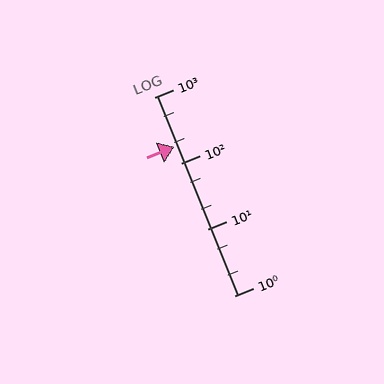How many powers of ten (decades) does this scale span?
The scale spans 3 decades, from 1 to 1000.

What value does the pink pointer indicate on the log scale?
The pointer indicates approximately 180.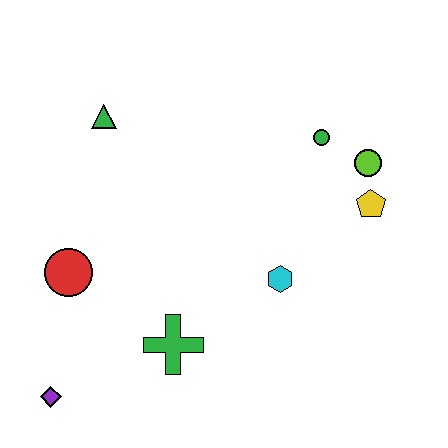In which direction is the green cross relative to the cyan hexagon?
The green cross is to the left of the cyan hexagon.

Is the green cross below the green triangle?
Yes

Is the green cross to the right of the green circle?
No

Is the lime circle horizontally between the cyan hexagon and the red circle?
No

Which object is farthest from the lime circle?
The purple diamond is farthest from the lime circle.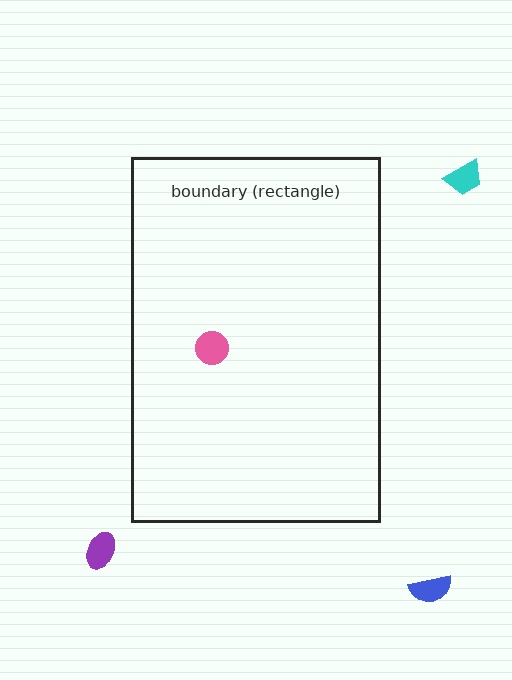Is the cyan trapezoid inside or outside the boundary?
Outside.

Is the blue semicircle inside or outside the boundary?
Outside.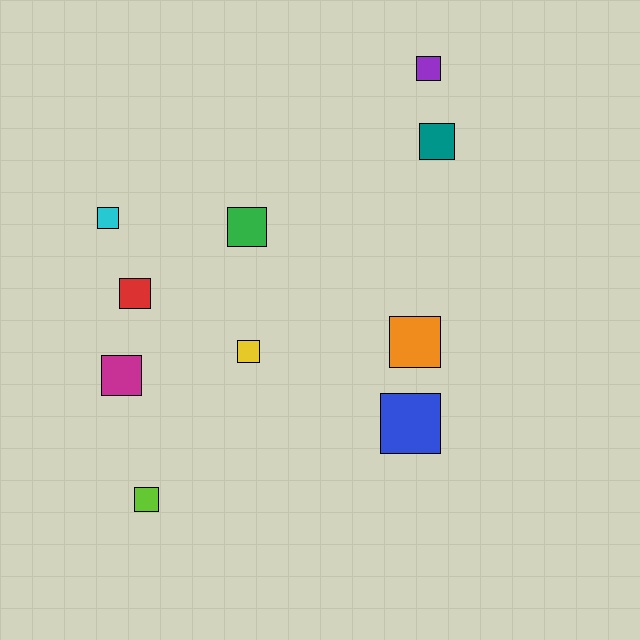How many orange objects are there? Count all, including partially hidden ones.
There is 1 orange object.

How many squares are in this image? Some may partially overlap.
There are 10 squares.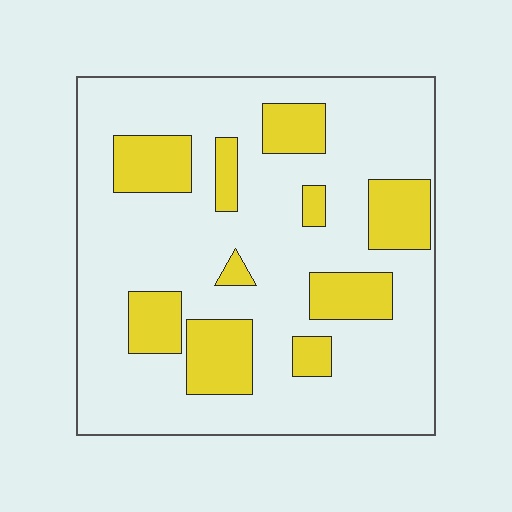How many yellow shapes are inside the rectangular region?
10.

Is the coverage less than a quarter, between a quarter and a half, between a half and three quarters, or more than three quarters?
Less than a quarter.